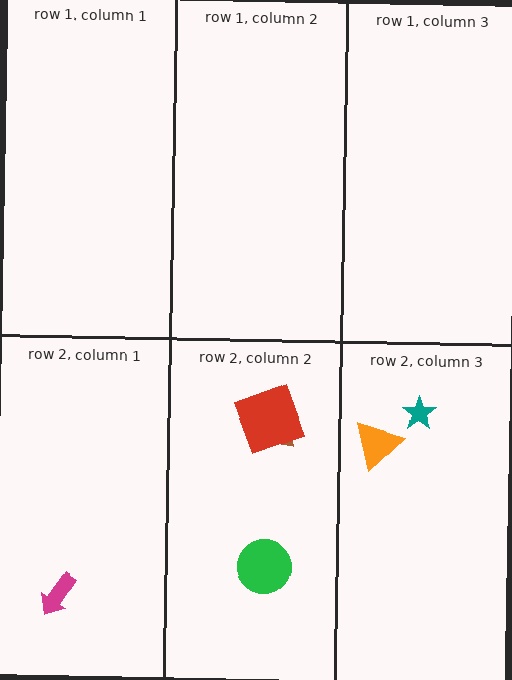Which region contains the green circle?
The row 2, column 2 region.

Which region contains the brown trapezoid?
The row 2, column 2 region.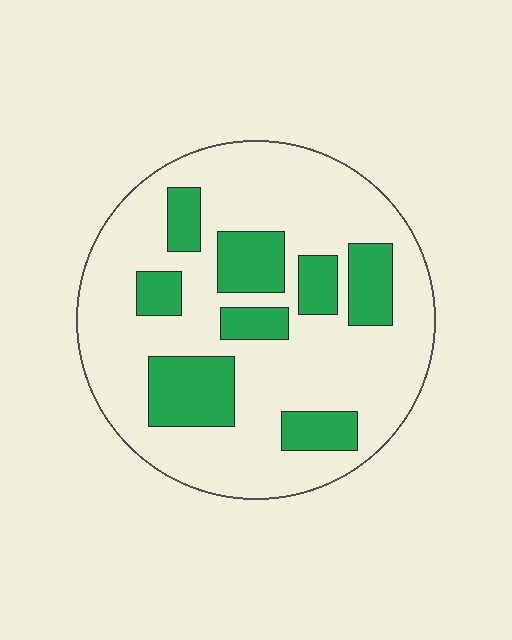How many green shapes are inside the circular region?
8.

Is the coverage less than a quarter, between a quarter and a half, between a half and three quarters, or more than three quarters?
Between a quarter and a half.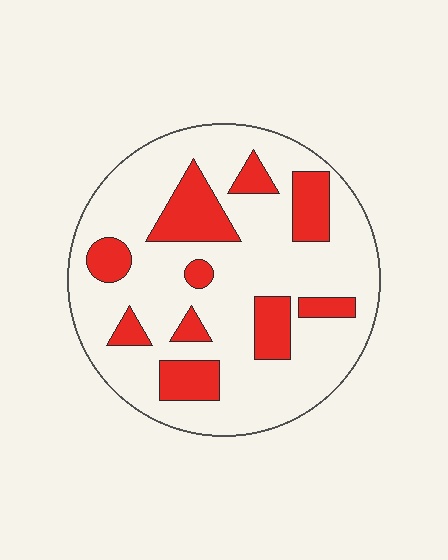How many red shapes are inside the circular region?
10.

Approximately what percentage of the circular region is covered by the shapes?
Approximately 25%.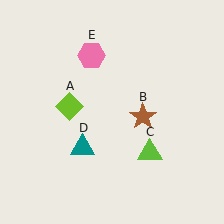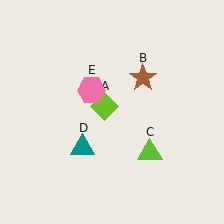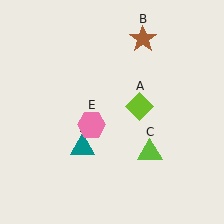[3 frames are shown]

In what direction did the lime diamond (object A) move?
The lime diamond (object A) moved right.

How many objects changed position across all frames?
3 objects changed position: lime diamond (object A), brown star (object B), pink hexagon (object E).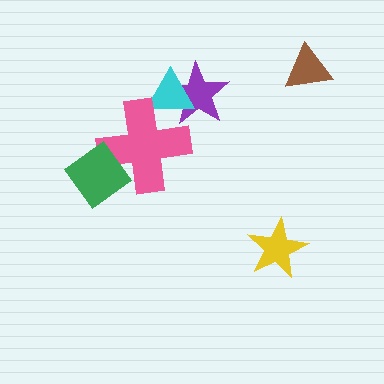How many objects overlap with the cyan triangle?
2 objects overlap with the cyan triangle.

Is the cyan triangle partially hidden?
Yes, it is partially covered by another shape.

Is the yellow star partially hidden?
No, no other shape covers it.